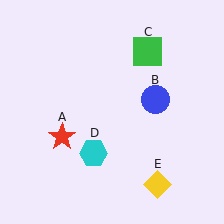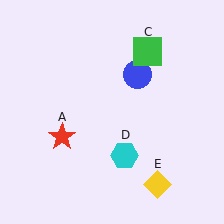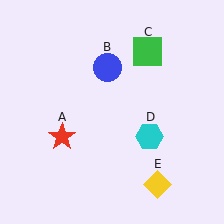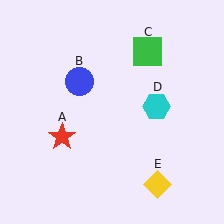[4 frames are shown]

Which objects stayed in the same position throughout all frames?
Red star (object A) and green square (object C) and yellow diamond (object E) remained stationary.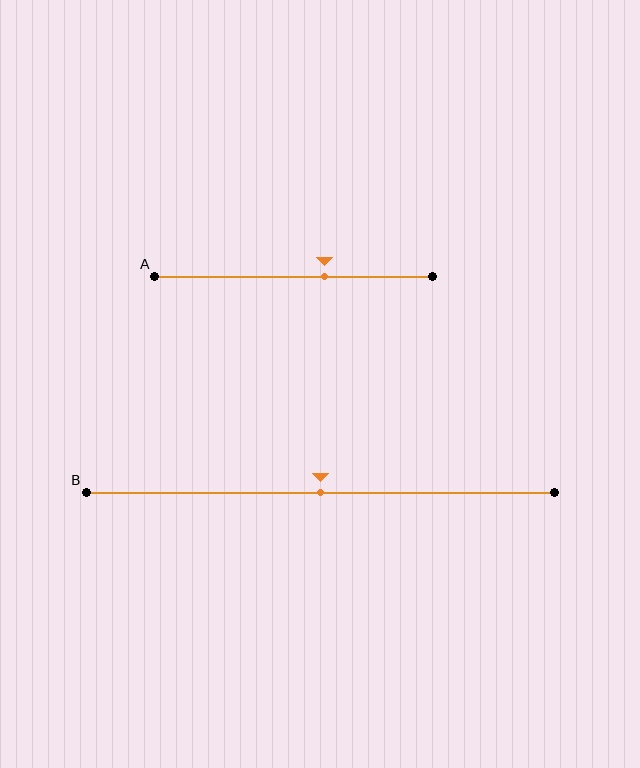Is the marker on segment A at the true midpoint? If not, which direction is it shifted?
No, the marker on segment A is shifted to the right by about 11% of the segment length.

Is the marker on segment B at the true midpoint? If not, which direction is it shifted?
Yes, the marker on segment B is at the true midpoint.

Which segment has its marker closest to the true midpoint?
Segment B has its marker closest to the true midpoint.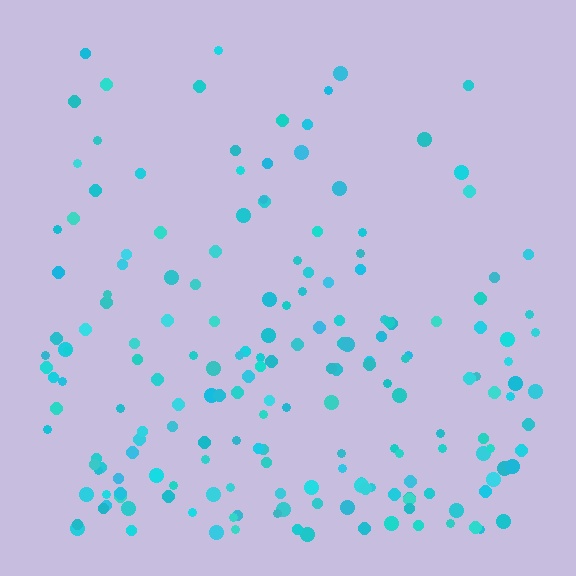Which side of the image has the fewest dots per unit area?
The top.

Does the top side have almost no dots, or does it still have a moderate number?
Still a moderate number, just noticeably fewer than the bottom.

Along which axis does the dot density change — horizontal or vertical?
Vertical.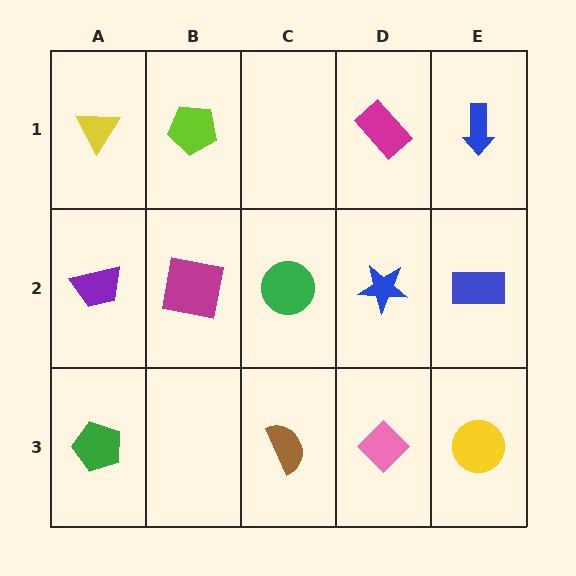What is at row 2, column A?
A purple trapezoid.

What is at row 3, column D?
A pink diamond.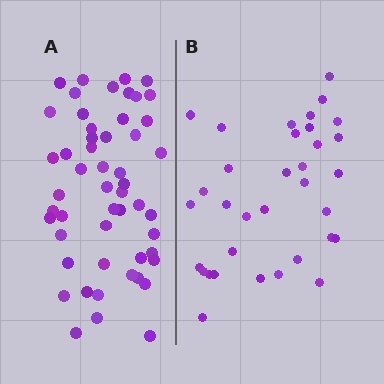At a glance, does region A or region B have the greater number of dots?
Region A (the left region) has more dots.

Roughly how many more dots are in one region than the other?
Region A has approximately 20 more dots than region B.